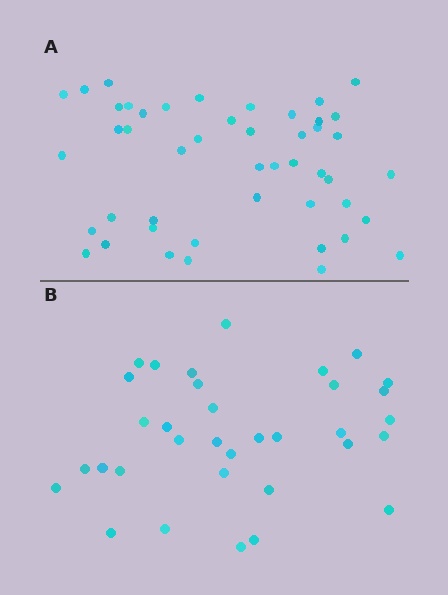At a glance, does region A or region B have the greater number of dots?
Region A (the top region) has more dots.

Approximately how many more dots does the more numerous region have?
Region A has approximately 15 more dots than region B.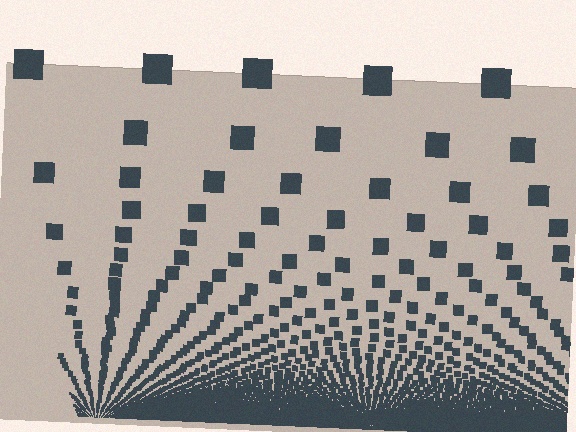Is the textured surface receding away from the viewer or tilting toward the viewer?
The surface appears to tilt toward the viewer. Texture elements get larger and sparser toward the top.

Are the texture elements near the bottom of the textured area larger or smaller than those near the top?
Smaller. The gradient is inverted — elements near the bottom are smaller and denser.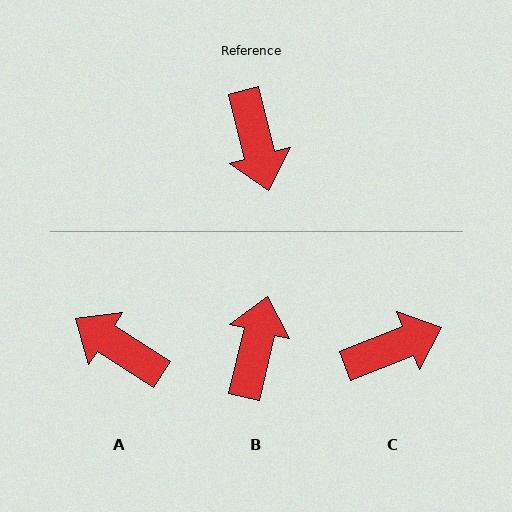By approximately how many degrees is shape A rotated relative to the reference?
Approximately 137 degrees clockwise.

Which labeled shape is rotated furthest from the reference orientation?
B, about 152 degrees away.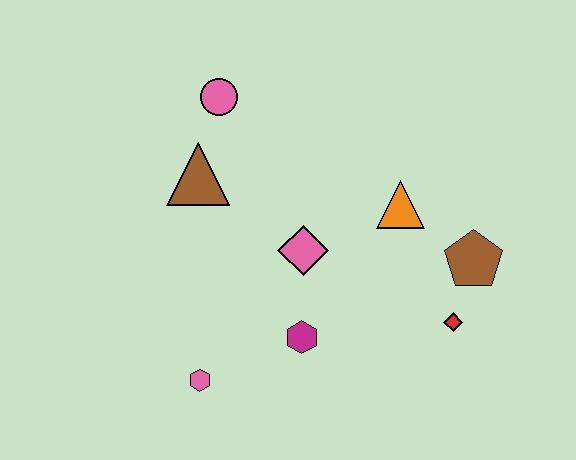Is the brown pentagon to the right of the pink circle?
Yes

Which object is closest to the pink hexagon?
The magenta hexagon is closest to the pink hexagon.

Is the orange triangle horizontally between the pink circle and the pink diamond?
No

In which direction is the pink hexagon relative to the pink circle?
The pink hexagon is below the pink circle.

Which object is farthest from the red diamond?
The pink circle is farthest from the red diamond.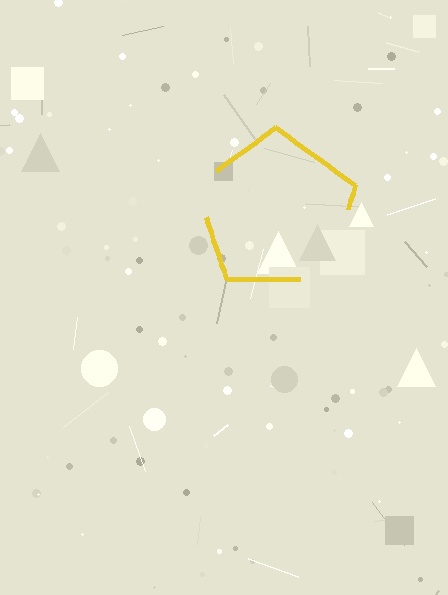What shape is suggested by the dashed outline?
The dashed outline suggests a pentagon.